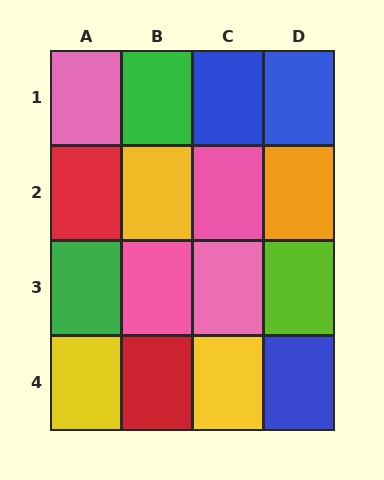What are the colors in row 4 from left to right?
Yellow, red, yellow, blue.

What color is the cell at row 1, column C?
Blue.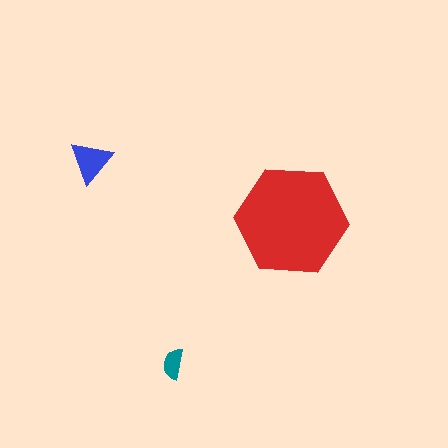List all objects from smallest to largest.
The teal semicircle, the blue triangle, the red hexagon.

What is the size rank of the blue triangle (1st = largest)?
2nd.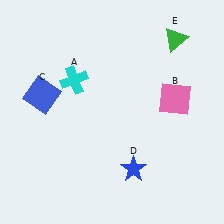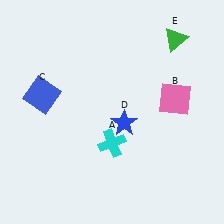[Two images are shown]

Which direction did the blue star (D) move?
The blue star (D) moved up.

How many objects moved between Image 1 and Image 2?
2 objects moved between the two images.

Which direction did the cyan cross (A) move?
The cyan cross (A) moved down.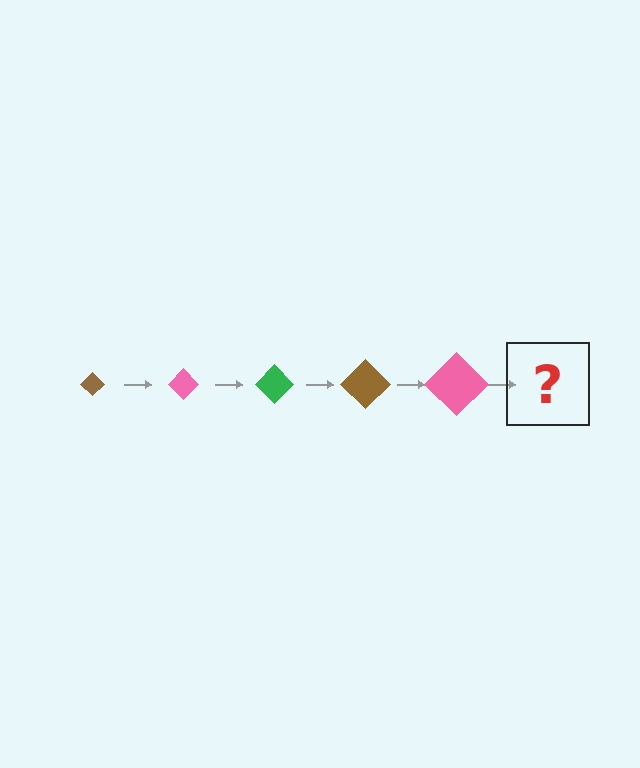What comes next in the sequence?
The next element should be a green diamond, larger than the previous one.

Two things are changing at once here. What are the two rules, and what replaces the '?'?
The two rules are that the diamond grows larger each step and the color cycles through brown, pink, and green. The '?' should be a green diamond, larger than the previous one.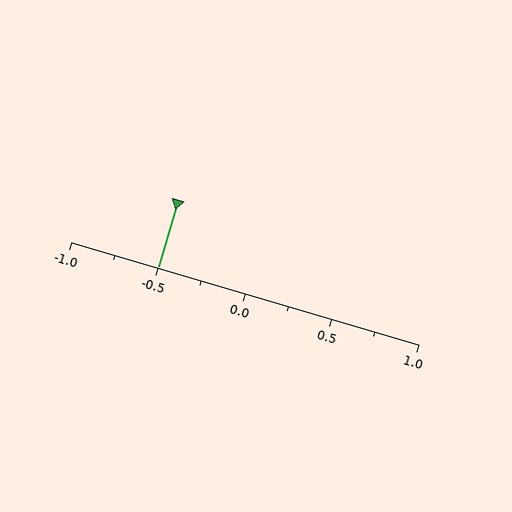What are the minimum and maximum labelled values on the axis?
The axis runs from -1.0 to 1.0.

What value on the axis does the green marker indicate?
The marker indicates approximately -0.5.